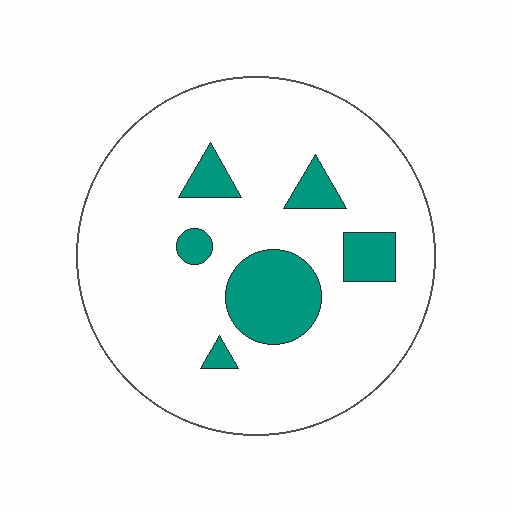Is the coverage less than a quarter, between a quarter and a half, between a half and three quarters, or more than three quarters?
Less than a quarter.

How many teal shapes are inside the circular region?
6.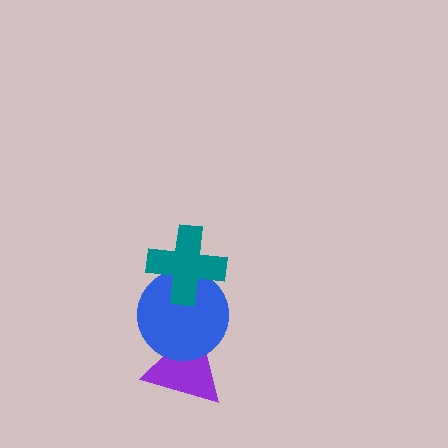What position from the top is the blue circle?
The blue circle is 2nd from the top.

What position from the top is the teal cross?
The teal cross is 1st from the top.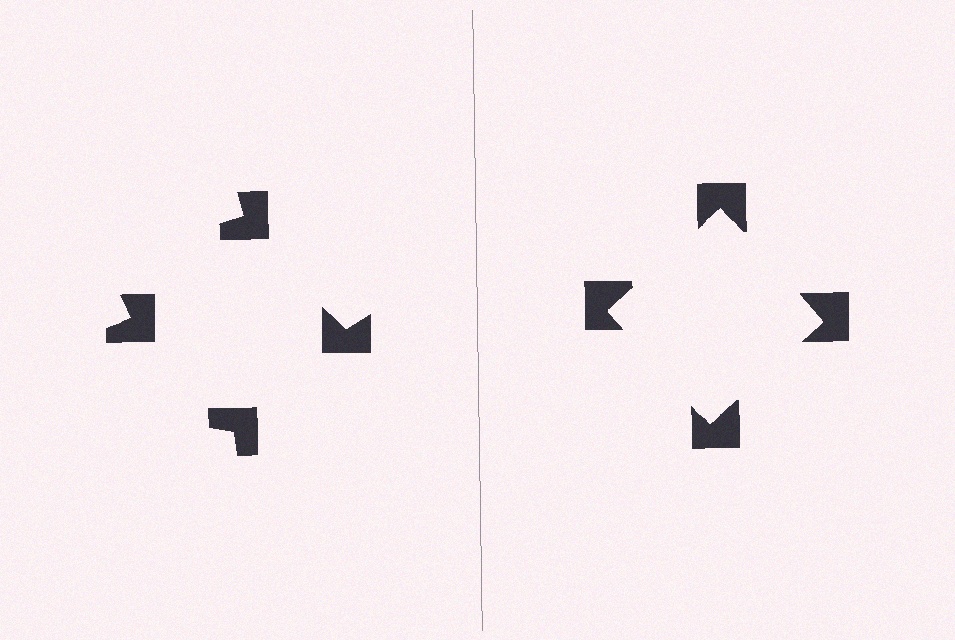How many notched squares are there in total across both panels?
8 — 4 on each side.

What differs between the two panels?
The notched squares are positioned identically on both sides; only the wedge orientations differ. On the right they align to a square; on the left they are misaligned.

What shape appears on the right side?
An illusory square.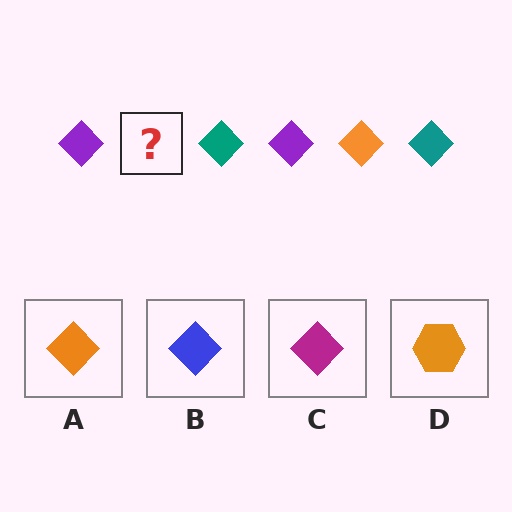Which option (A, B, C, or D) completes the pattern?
A.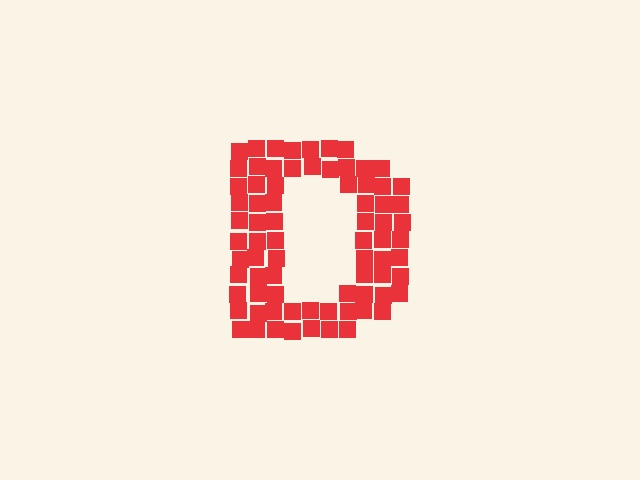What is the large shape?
The large shape is the letter D.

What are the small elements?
The small elements are squares.